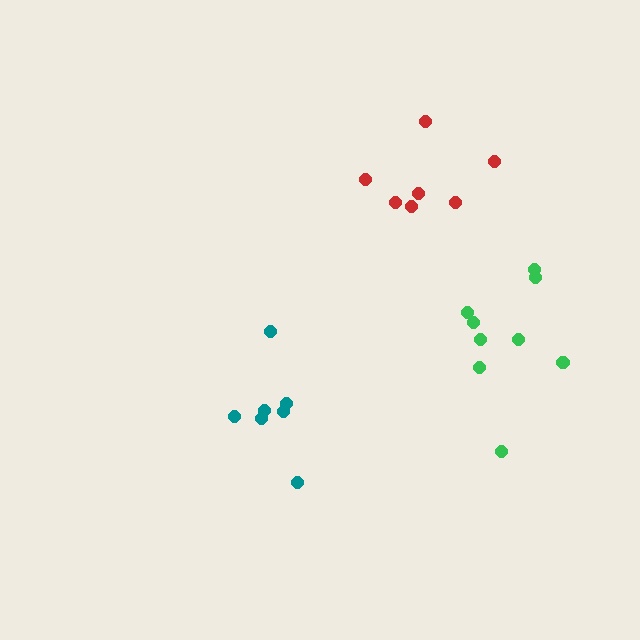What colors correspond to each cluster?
The clusters are colored: teal, red, green.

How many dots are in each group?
Group 1: 7 dots, Group 2: 7 dots, Group 3: 9 dots (23 total).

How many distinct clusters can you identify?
There are 3 distinct clusters.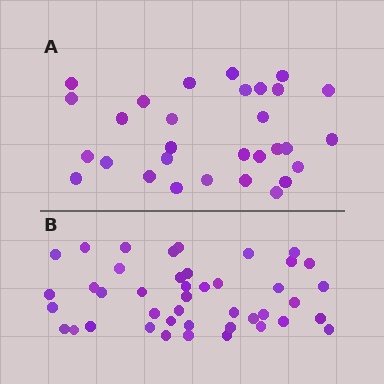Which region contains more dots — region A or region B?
Region B (the bottom region) has more dots.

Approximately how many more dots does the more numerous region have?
Region B has approximately 15 more dots than region A.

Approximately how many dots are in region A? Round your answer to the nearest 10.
About 30 dots.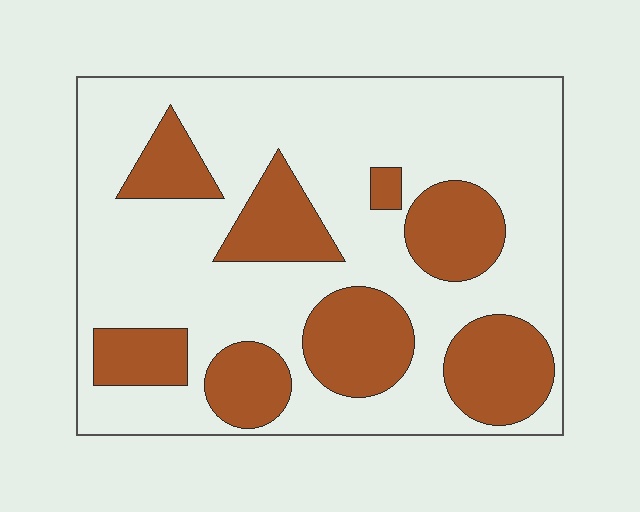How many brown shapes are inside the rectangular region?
8.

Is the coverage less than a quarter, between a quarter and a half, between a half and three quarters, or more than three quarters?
Between a quarter and a half.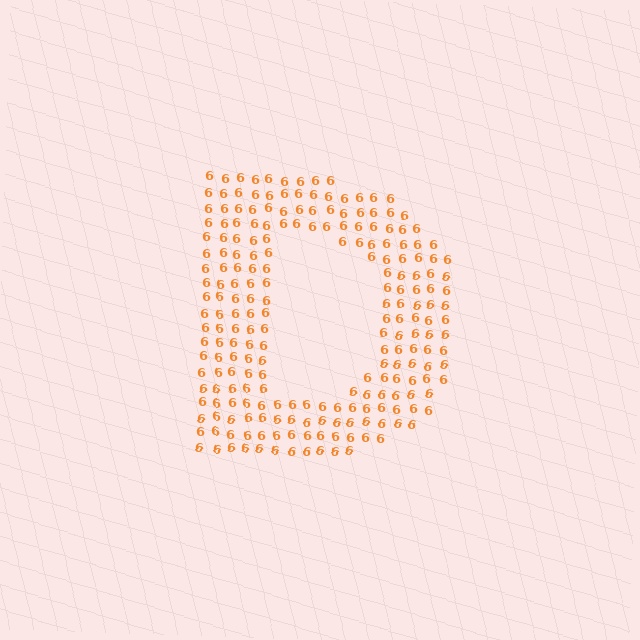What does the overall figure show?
The overall figure shows the letter D.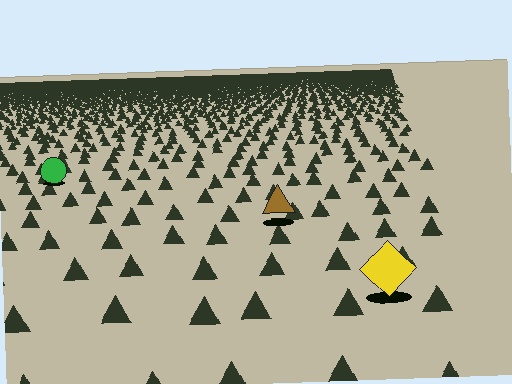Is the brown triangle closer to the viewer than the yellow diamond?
No. The yellow diamond is closer — you can tell from the texture gradient: the ground texture is coarser near it.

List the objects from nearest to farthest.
From nearest to farthest: the yellow diamond, the brown triangle, the green circle.